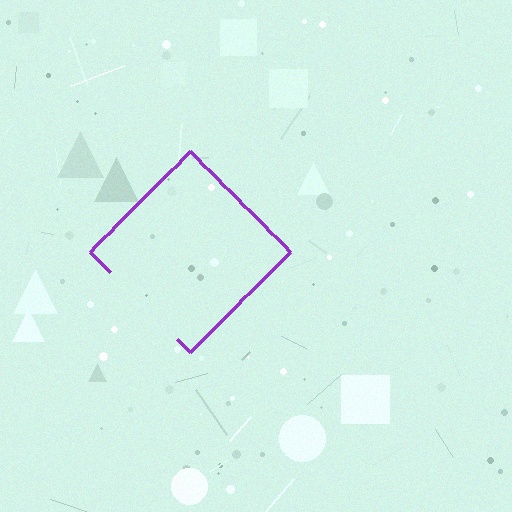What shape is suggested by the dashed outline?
The dashed outline suggests a diamond.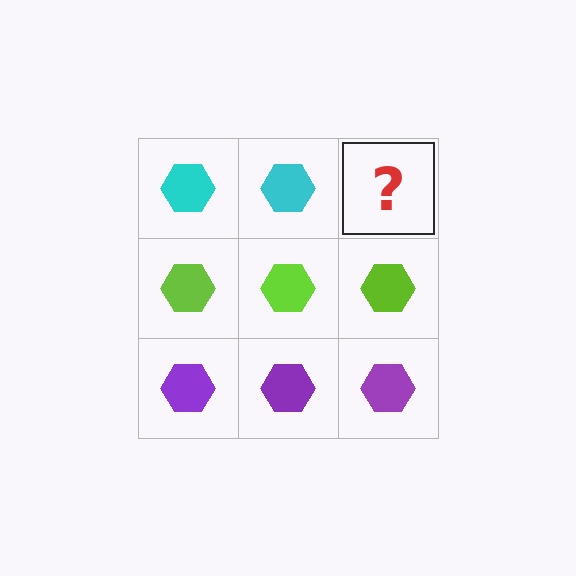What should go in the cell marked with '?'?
The missing cell should contain a cyan hexagon.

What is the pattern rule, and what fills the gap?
The rule is that each row has a consistent color. The gap should be filled with a cyan hexagon.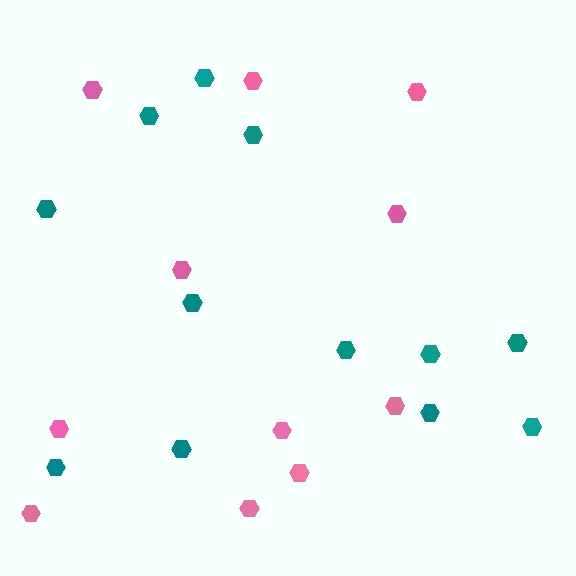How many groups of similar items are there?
There are 2 groups: one group of pink hexagons (11) and one group of teal hexagons (12).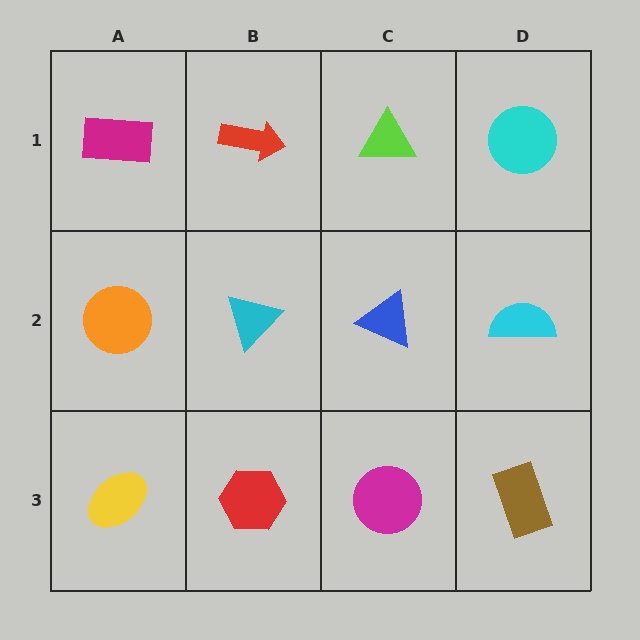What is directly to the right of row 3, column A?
A red hexagon.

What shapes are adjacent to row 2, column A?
A magenta rectangle (row 1, column A), a yellow ellipse (row 3, column A), a cyan triangle (row 2, column B).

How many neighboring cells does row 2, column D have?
3.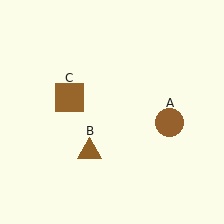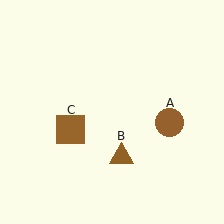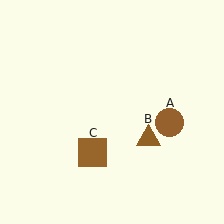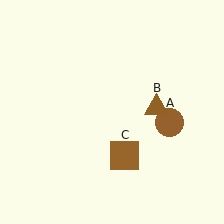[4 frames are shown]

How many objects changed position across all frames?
2 objects changed position: brown triangle (object B), brown square (object C).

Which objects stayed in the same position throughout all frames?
Brown circle (object A) remained stationary.